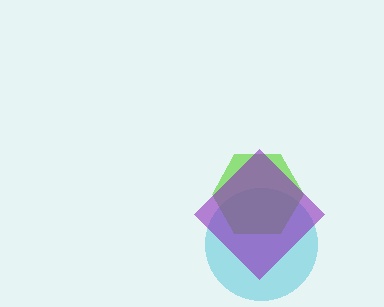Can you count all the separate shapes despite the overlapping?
Yes, there are 3 separate shapes.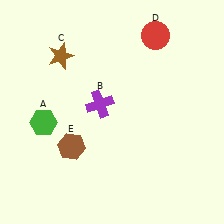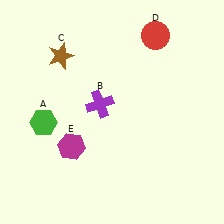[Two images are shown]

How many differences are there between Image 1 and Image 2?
There is 1 difference between the two images.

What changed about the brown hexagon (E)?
In Image 1, E is brown. In Image 2, it changed to magenta.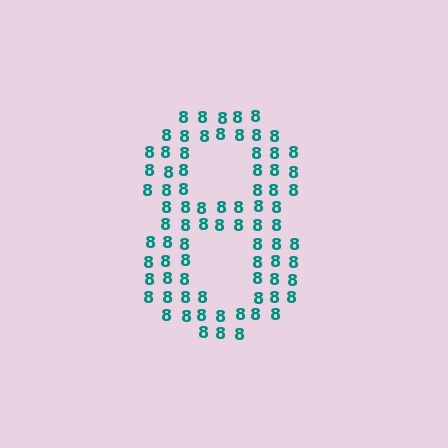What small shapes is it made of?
It is made of small digit 8's.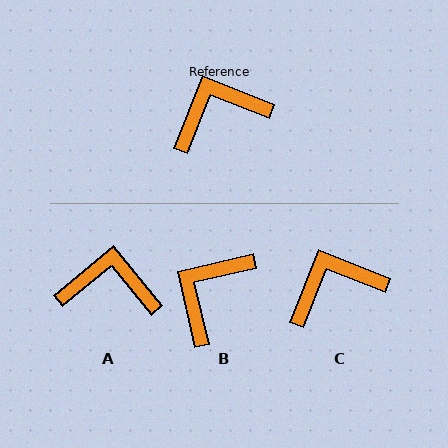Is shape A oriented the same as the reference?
No, it is off by about 29 degrees.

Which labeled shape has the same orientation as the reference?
C.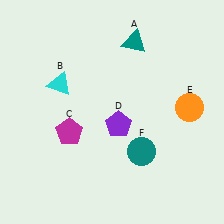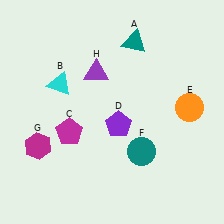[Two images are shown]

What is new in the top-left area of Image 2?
A purple triangle (H) was added in the top-left area of Image 2.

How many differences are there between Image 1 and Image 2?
There are 2 differences between the two images.